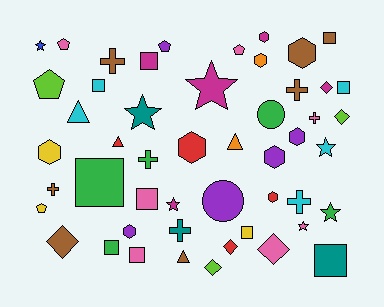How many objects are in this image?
There are 50 objects.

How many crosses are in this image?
There are 7 crosses.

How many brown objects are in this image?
There are 7 brown objects.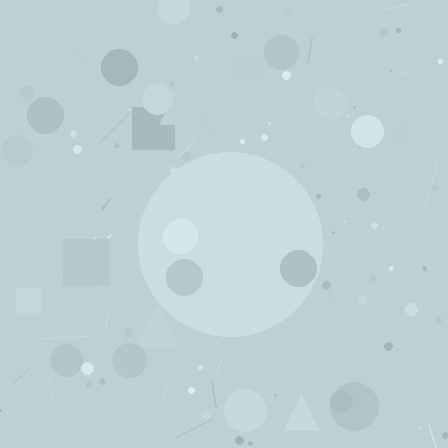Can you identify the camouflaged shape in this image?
The camouflaged shape is a circle.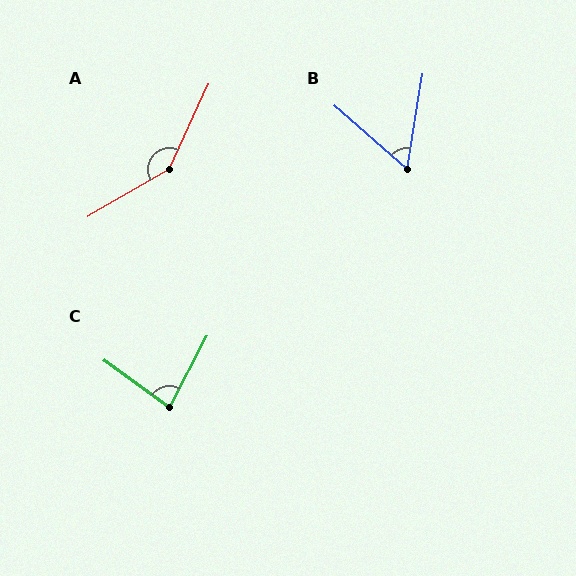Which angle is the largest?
A, at approximately 145 degrees.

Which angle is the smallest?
B, at approximately 58 degrees.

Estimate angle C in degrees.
Approximately 82 degrees.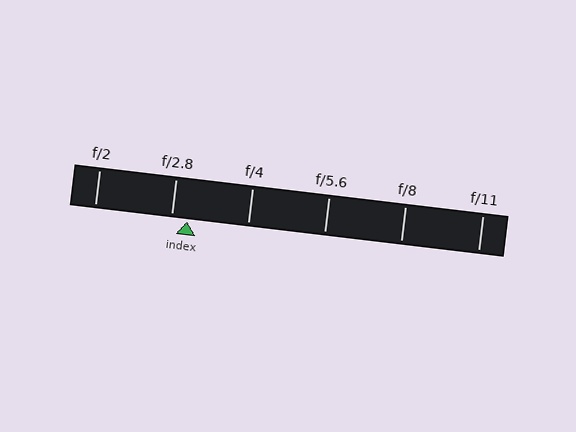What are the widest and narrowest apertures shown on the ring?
The widest aperture shown is f/2 and the narrowest is f/11.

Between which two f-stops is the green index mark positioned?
The index mark is between f/2.8 and f/4.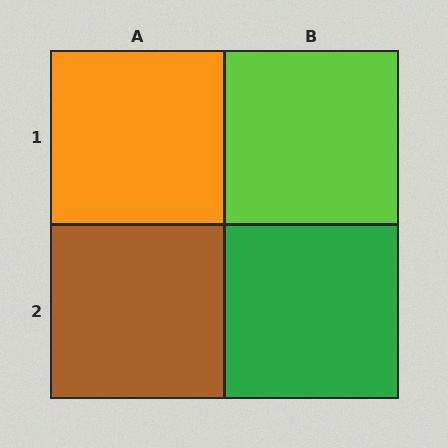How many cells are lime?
1 cell is lime.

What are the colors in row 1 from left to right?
Orange, lime.